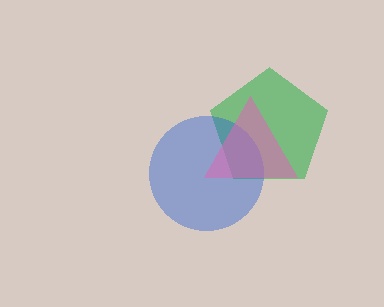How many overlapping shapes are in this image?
There are 3 overlapping shapes in the image.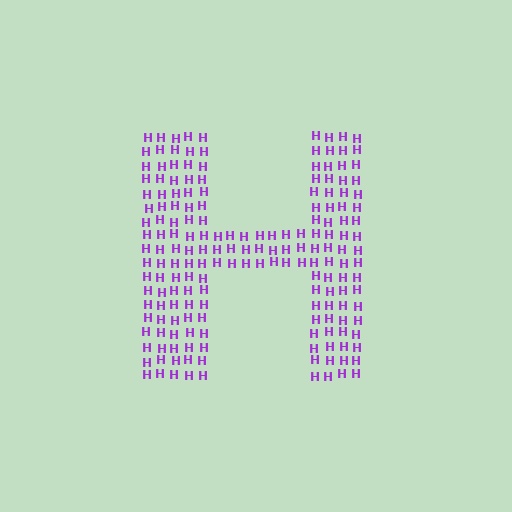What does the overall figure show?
The overall figure shows the letter H.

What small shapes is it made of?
It is made of small letter H's.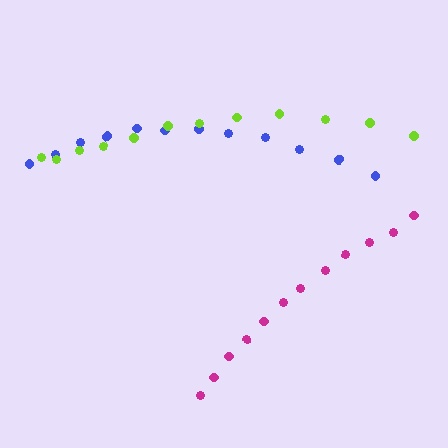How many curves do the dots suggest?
There are 3 distinct paths.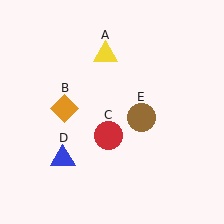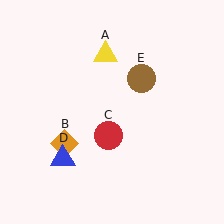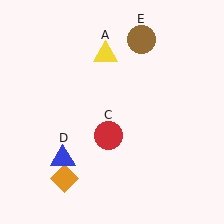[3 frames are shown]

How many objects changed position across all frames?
2 objects changed position: orange diamond (object B), brown circle (object E).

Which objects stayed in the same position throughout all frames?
Yellow triangle (object A) and red circle (object C) and blue triangle (object D) remained stationary.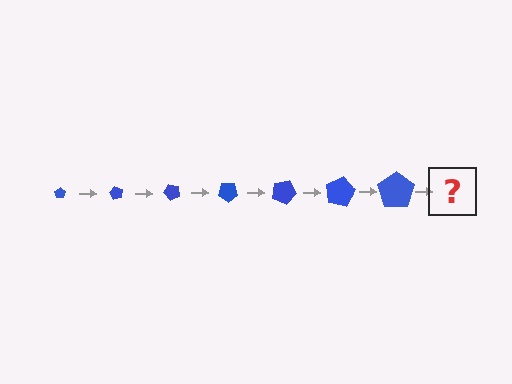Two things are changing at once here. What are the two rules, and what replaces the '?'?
The two rules are that the pentagon grows larger each step and it rotates 60 degrees each step. The '?' should be a pentagon, larger than the previous one and rotated 420 degrees from the start.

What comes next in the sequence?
The next element should be a pentagon, larger than the previous one and rotated 420 degrees from the start.